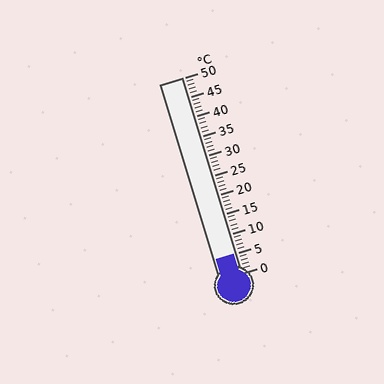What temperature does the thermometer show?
The thermometer shows approximately 5°C.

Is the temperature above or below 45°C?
The temperature is below 45°C.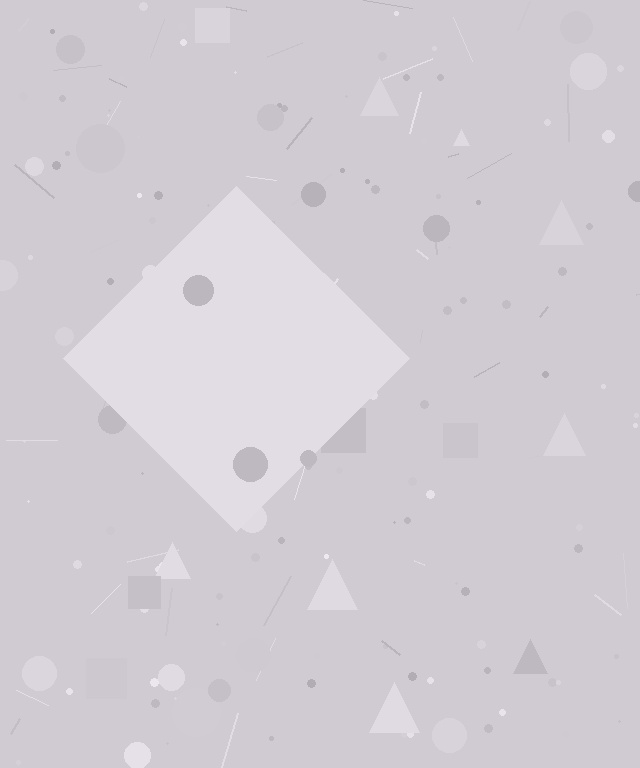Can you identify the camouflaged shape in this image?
The camouflaged shape is a diamond.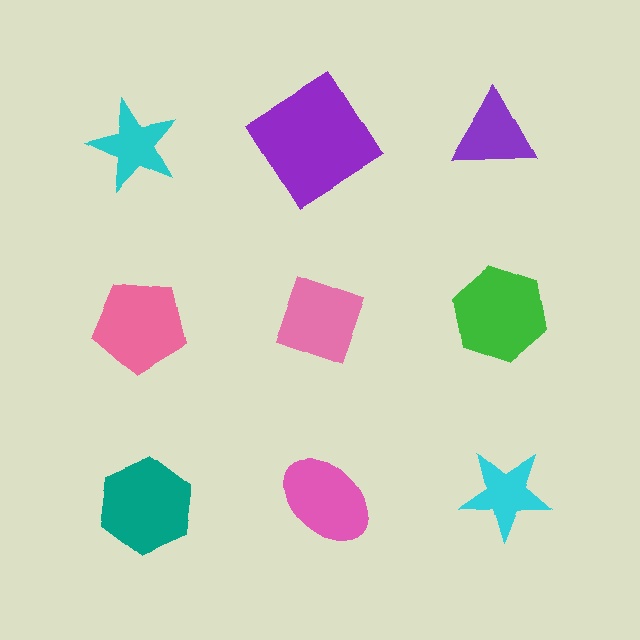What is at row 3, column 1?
A teal hexagon.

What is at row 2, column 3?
A green hexagon.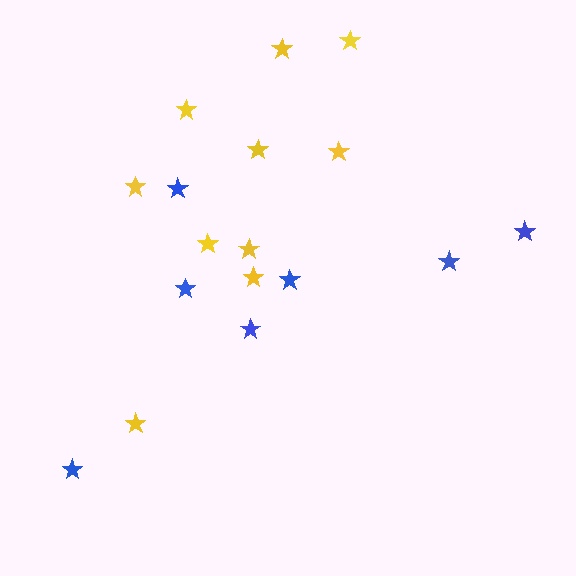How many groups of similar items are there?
There are 2 groups: one group of blue stars (7) and one group of yellow stars (10).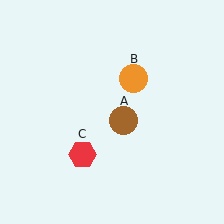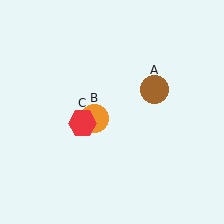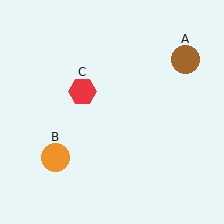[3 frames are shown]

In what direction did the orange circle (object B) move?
The orange circle (object B) moved down and to the left.